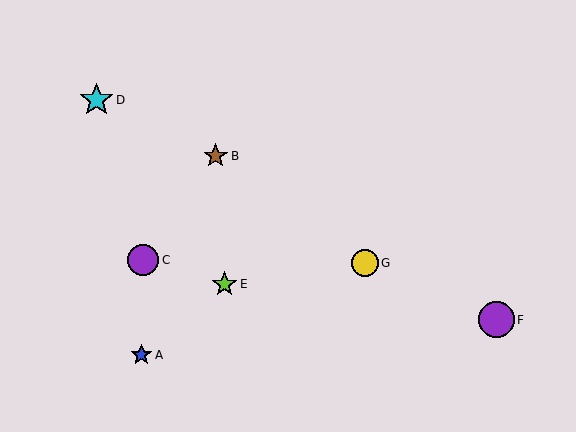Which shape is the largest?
The purple circle (labeled F) is the largest.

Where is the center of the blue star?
The center of the blue star is at (141, 355).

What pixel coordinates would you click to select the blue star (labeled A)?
Click at (141, 355) to select the blue star A.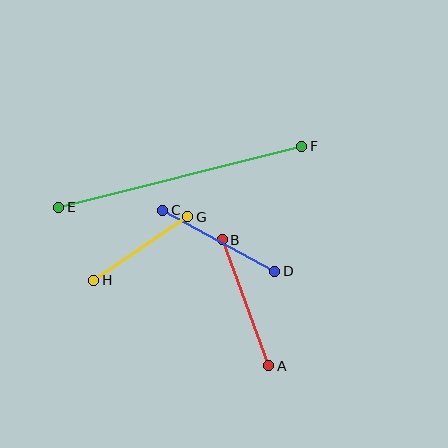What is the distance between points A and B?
The distance is approximately 134 pixels.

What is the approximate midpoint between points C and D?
The midpoint is at approximately (219, 241) pixels.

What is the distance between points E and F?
The distance is approximately 251 pixels.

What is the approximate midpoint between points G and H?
The midpoint is at approximately (141, 248) pixels.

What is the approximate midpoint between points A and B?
The midpoint is at approximately (245, 303) pixels.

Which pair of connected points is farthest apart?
Points E and F are farthest apart.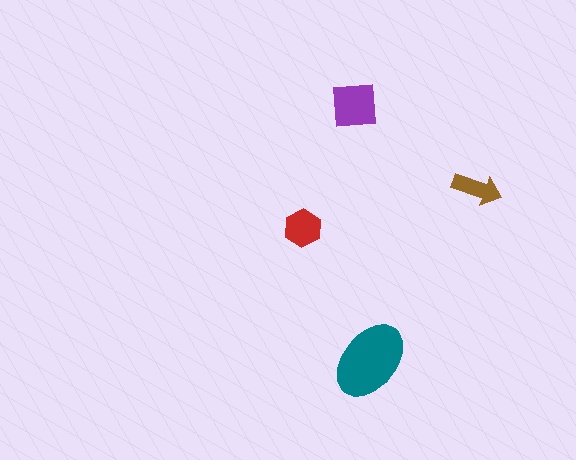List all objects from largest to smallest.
The teal ellipse, the purple square, the red hexagon, the brown arrow.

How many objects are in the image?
There are 4 objects in the image.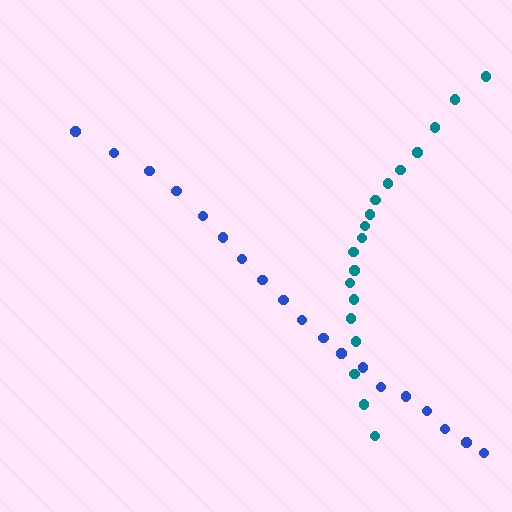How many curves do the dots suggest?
There are 2 distinct paths.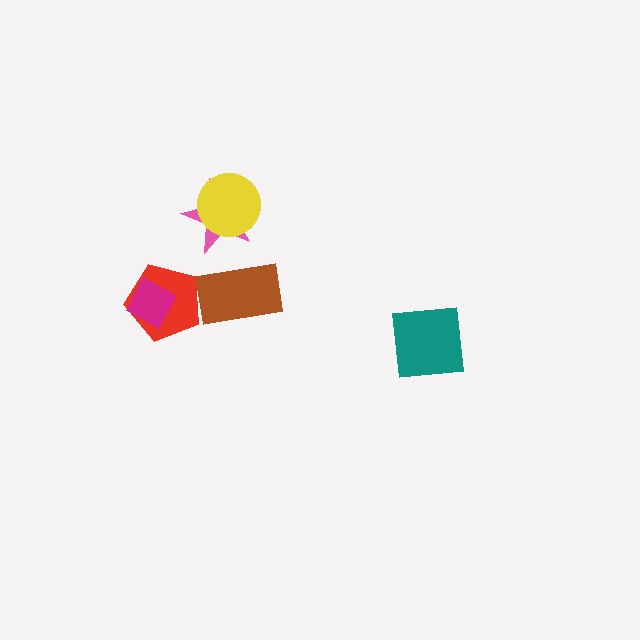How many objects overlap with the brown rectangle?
0 objects overlap with the brown rectangle.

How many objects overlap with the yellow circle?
1 object overlaps with the yellow circle.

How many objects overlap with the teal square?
0 objects overlap with the teal square.